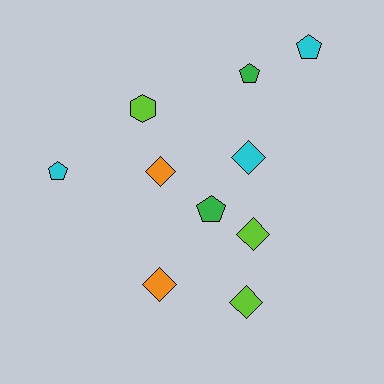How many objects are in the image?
There are 10 objects.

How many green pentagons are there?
There are 2 green pentagons.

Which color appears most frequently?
Cyan, with 3 objects.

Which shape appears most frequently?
Diamond, with 5 objects.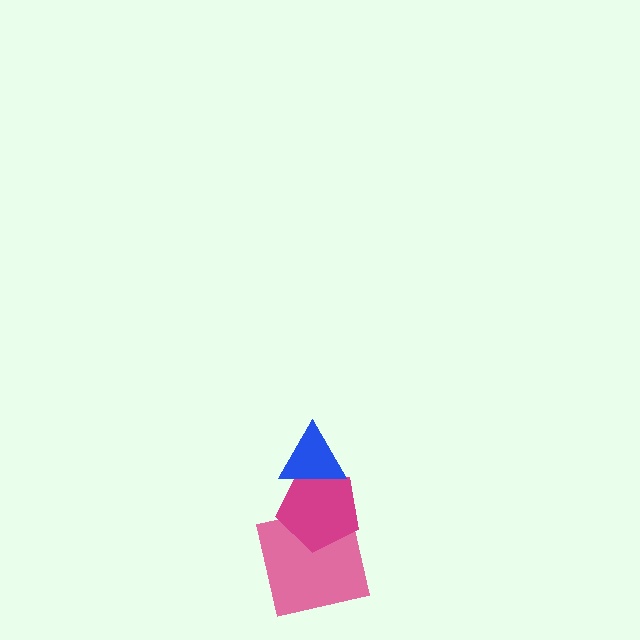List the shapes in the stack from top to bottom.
From top to bottom: the blue triangle, the magenta pentagon, the pink square.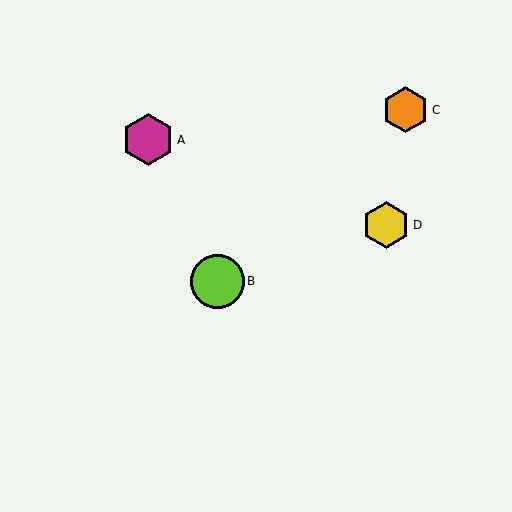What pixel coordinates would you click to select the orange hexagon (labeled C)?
Click at (406, 110) to select the orange hexagon C.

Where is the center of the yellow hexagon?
The center of the yellow hexagon is at (386, 225).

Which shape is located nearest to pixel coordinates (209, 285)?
The lime circle (labeled B) at (217, 281) is nearest to that location.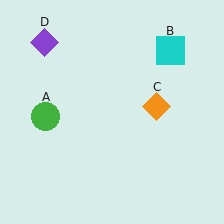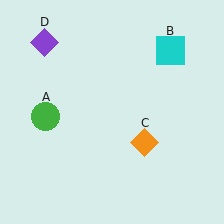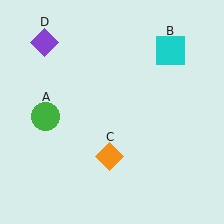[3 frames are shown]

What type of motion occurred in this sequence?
The orange diamond (object C) rotated clockwise around the center of the scene.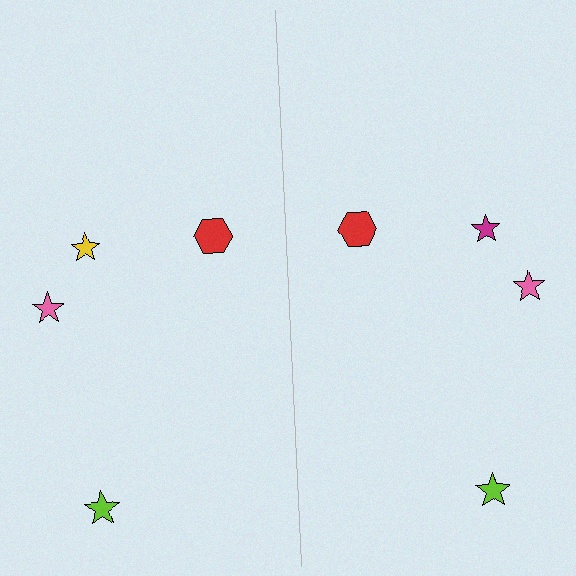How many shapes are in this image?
There are 8 shapes in this image.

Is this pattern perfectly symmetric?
No, the pattern is not perfectly symmetric. The magenta star on the right side breaks the symmetry — its mirror counterpart is yellow.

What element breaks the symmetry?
The magenta star on the right side breaks the symmetry — its mirror counterpart is yellow.